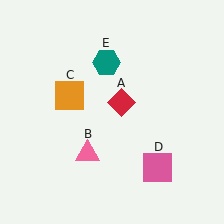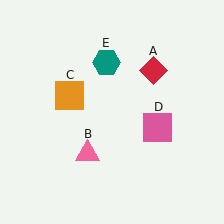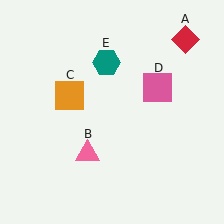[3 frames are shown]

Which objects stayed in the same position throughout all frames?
Pink triangle (object B) and orange square (object C) and teal hexagon (object E) remained stationary.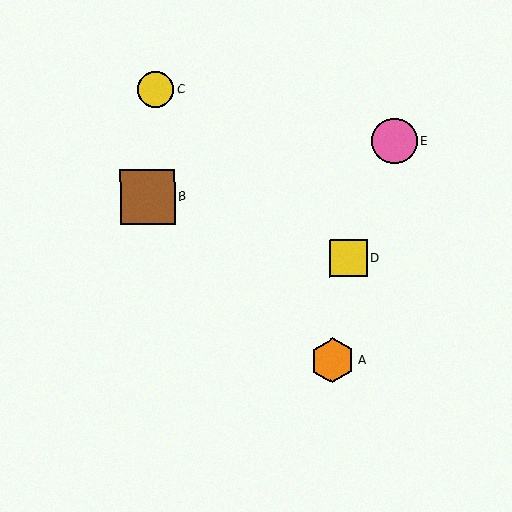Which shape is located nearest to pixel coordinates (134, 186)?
The brown square (labeled B) at (147, 197) is nearest to that location.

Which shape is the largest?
The brown square (labeled B) is the largest.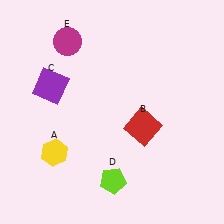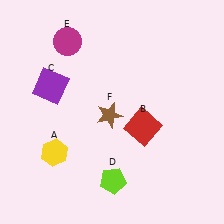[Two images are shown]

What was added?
A brown star (F) was added in Image 2.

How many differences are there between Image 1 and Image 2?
There is 1 difference between the two images.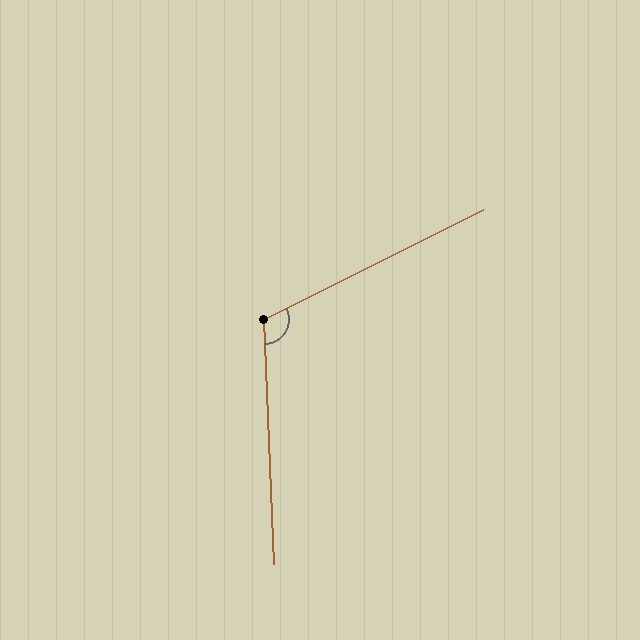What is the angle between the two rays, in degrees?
Approximately 114 degrees.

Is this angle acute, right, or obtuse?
It is obtuse.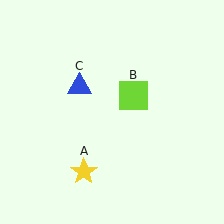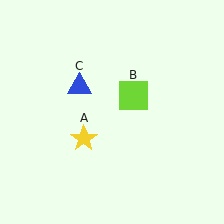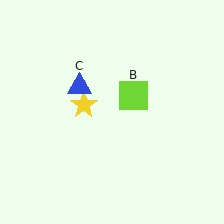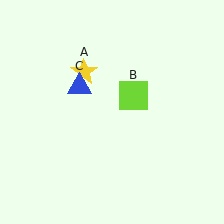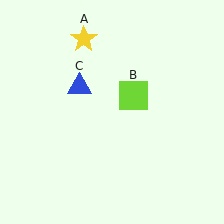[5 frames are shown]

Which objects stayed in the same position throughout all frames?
Lime square (object B) and blue triangle (object C) remained stationary.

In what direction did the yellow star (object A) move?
The yellow star (object A) moved up.